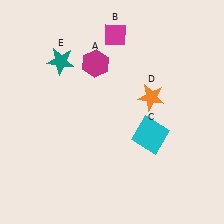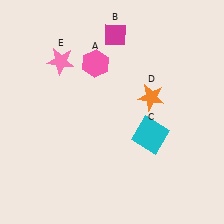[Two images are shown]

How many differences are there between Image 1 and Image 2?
There are 2 differences between the two images.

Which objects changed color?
A changed from magenta to pink. E changed from teal to pink.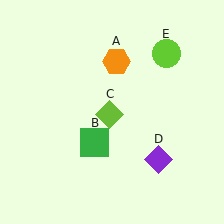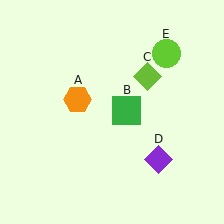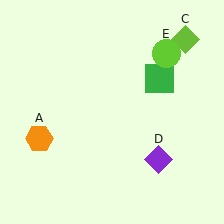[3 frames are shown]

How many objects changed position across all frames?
3 objects changed position: orange hexagon (object A), green square (object B), lime diamond (object C).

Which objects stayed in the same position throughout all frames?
Purple diamond (object D) and lime circle (object E) remained stationary.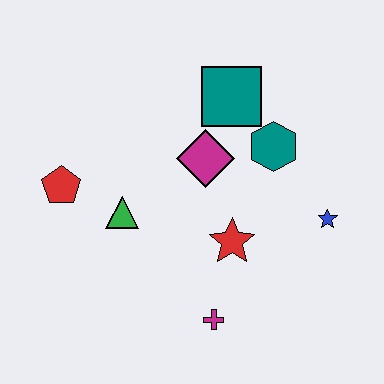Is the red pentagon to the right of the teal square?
No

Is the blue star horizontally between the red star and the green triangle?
No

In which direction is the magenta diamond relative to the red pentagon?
The magenta diamond is to the right of the red pentagon.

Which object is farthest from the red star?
The red pentagon is farthest from the red star.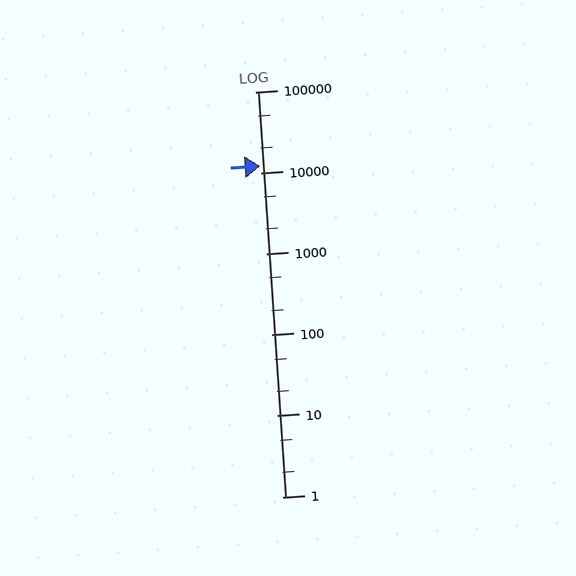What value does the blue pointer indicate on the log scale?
The pointer indicates approximately 12000.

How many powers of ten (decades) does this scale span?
The scale spans 5 decades, from 1 to 100000.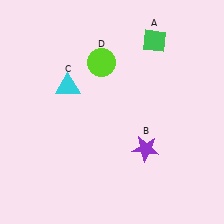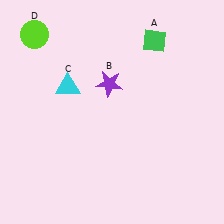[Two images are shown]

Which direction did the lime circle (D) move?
The lime circle (D) moved left.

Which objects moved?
The objects that moved are: the purple star (B), the lime circle (D).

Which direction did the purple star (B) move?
The purple star (B) moved up.